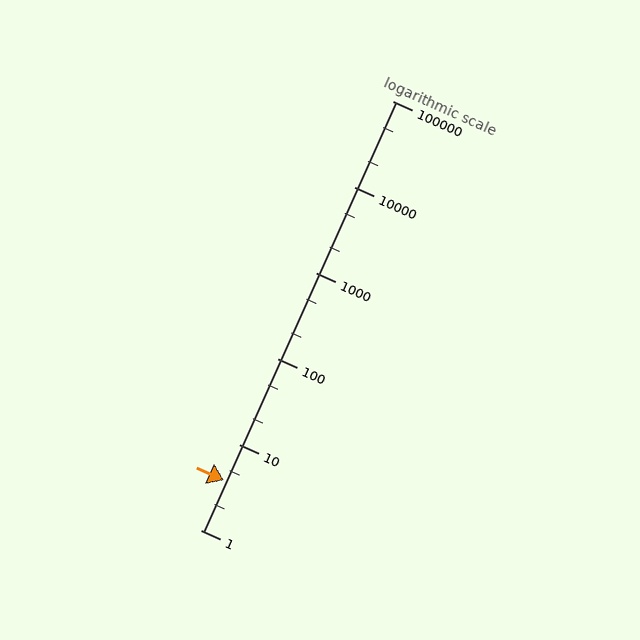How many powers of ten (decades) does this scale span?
The scale spans 5 decades, from 1 to 100000.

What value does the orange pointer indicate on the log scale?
The pointer indicates approximately 3.8.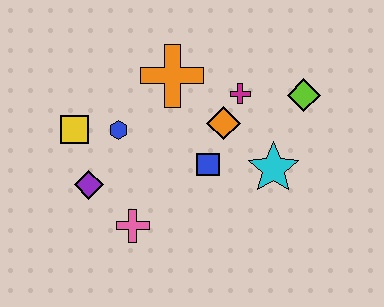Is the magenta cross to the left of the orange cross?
No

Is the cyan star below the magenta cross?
Yes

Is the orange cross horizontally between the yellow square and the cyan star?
Yes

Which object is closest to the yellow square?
The blue hexagon is closest to the yellow square.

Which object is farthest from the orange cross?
The pink cross is farthest from the orange cross.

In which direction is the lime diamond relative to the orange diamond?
The lime diamond is to the right of the orange diamond.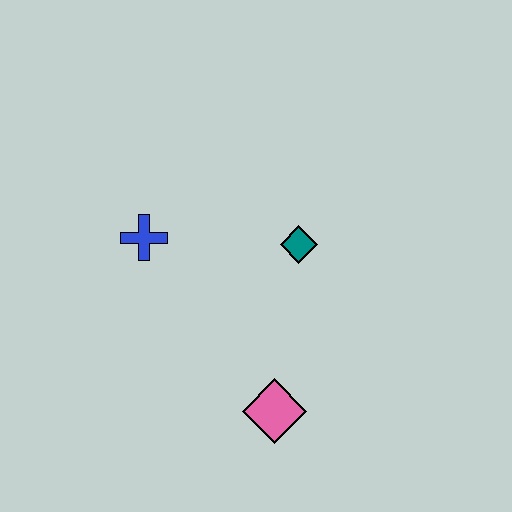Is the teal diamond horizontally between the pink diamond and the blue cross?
No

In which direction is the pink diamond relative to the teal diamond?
The pink diamond is below the teal diamond.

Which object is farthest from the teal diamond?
The pink diamond is farthest from the teal diamond.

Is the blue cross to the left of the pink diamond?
Yes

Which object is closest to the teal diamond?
The blue cross is closest to the teal diamond.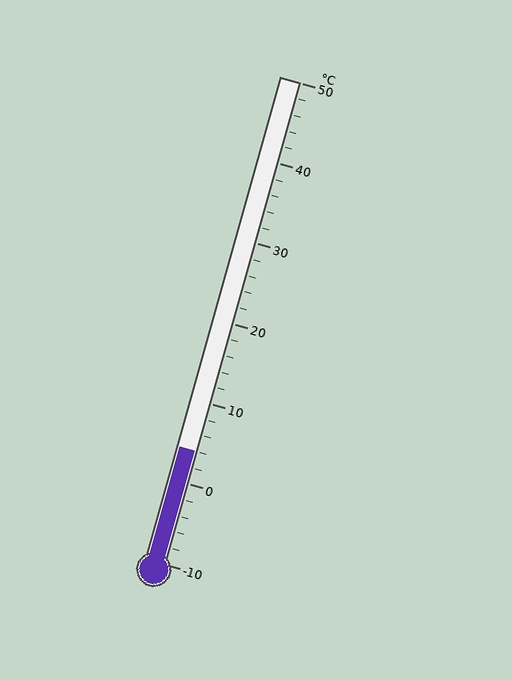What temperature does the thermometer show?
The thermometer shows approximately 4°C.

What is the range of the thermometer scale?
The thermometer scale ranges from -10°C to 50°C.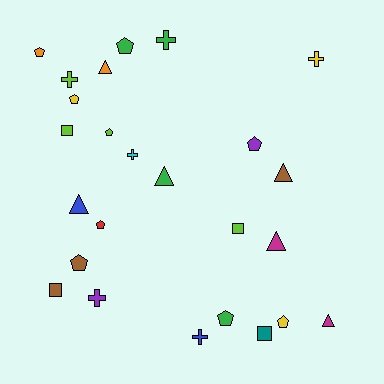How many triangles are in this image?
There are 6 triangles.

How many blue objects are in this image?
There are 2 blue objects.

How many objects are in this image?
There are 25 objects.